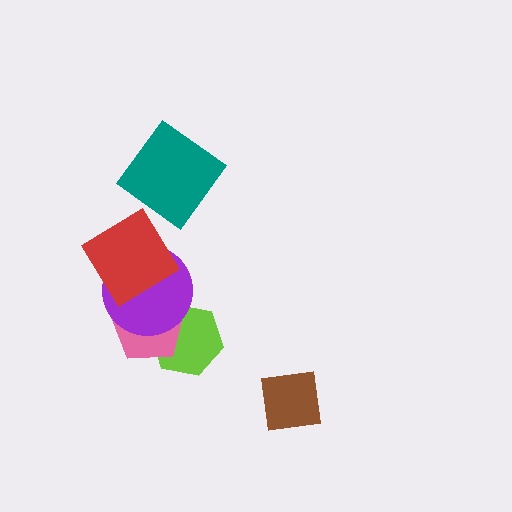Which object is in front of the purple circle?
The red diamond is in front of the purple circle.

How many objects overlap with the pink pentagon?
2 objects overlap with the pink pentagon.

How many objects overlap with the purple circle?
3 objects overlap with the purple circle.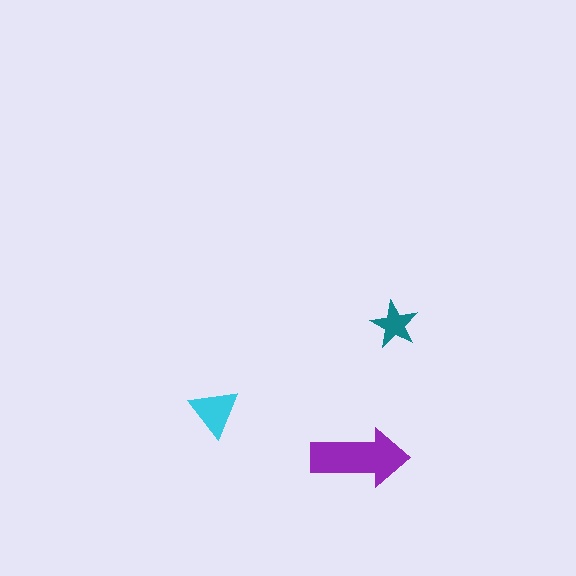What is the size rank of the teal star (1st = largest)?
3rd.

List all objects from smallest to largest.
The teal star, the cyan triangle, the purple arrow.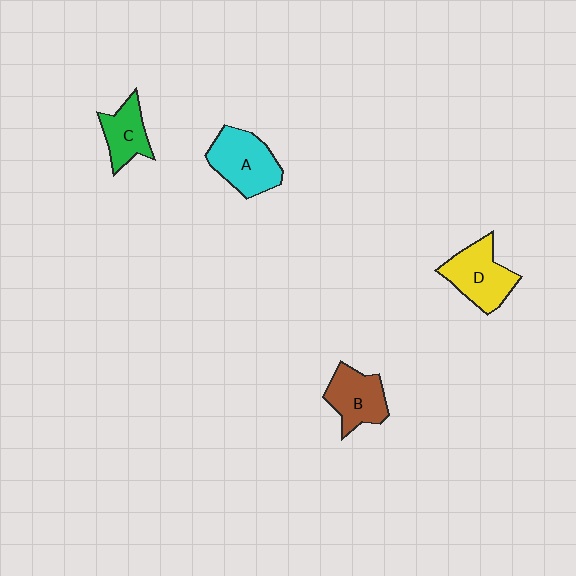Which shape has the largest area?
Shape A (cyan).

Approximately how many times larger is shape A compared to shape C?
Approximately 1.5 times.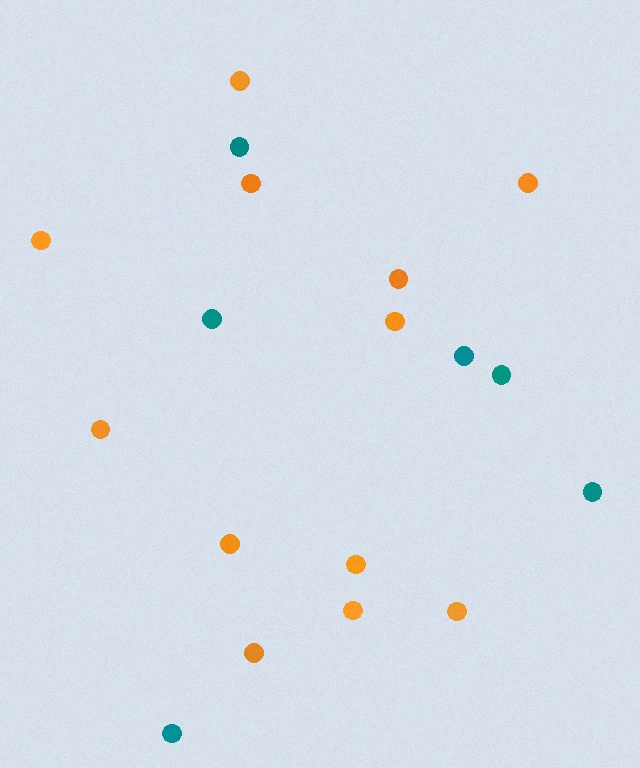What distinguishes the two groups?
There are 2 groups: one group of orange circles (12) and one group of teal circles (6).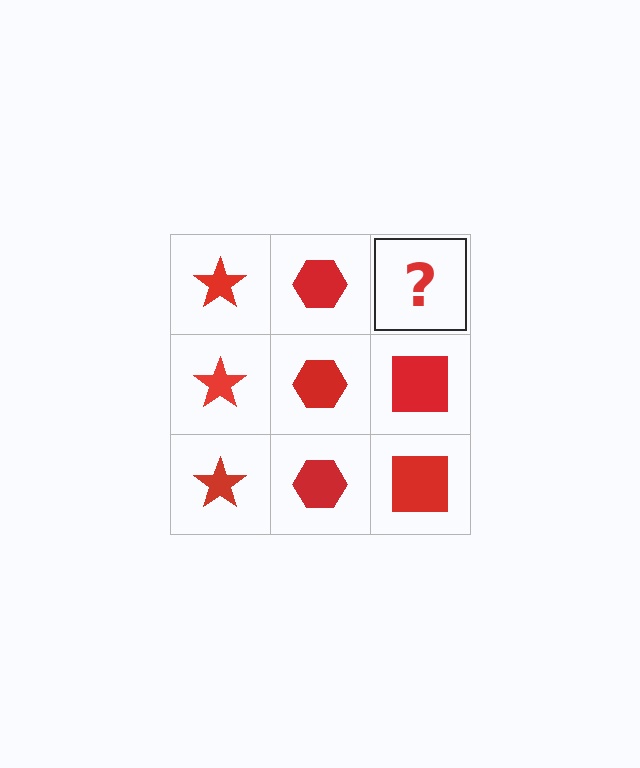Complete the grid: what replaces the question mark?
The question mark should be replaced with a red square.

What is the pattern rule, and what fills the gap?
The rule is that each column has a consistent shape. The gap should be filled with a red square.